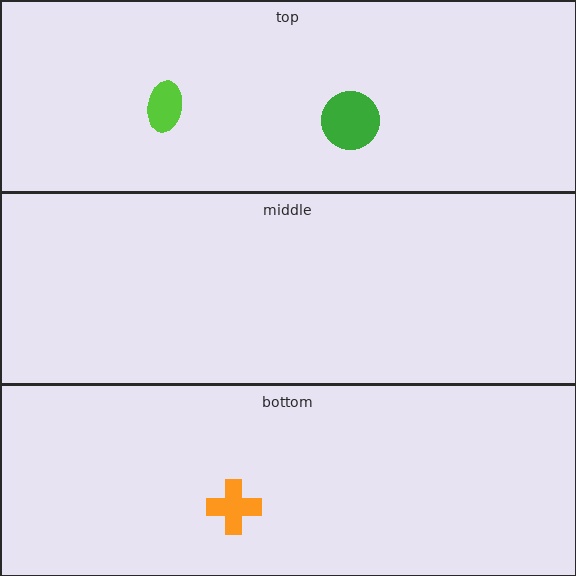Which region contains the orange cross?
The bottom region.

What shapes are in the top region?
The green circle, the lime ellipse.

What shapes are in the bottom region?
The orange cross.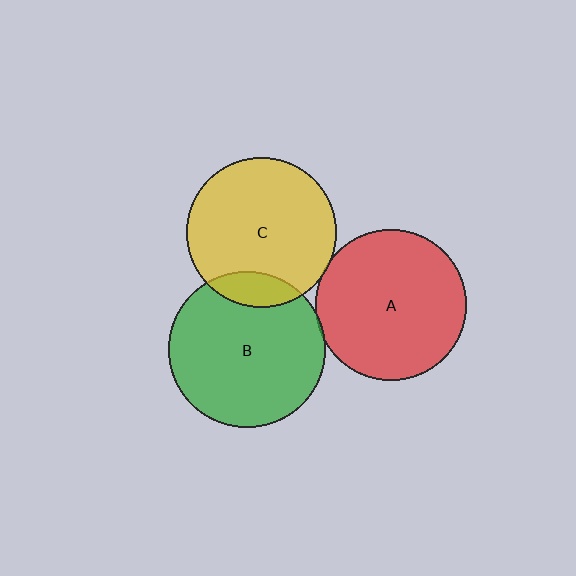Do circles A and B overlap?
Yes.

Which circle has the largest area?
Circle B (green).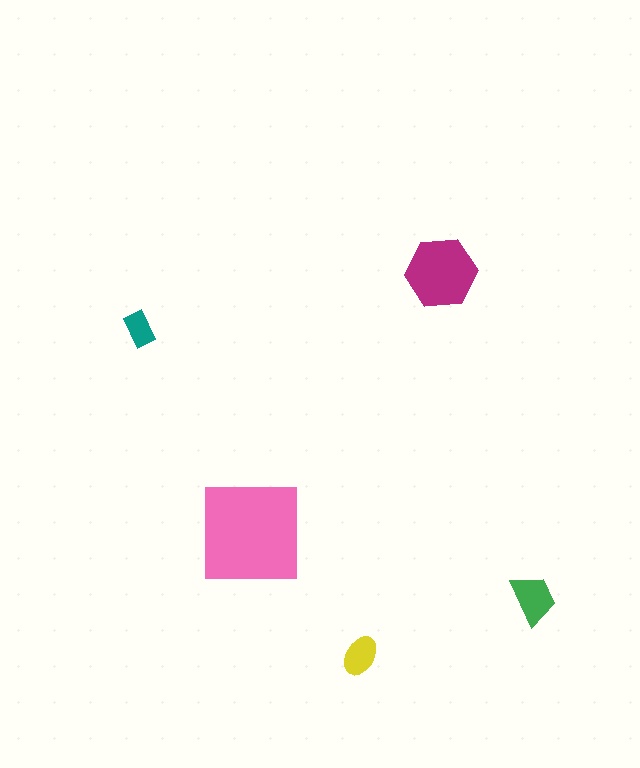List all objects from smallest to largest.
The teal rectangle, the yellow ellipse, the green trapezoid, the magenta hexagon, the pink square.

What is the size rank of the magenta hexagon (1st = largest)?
2nd.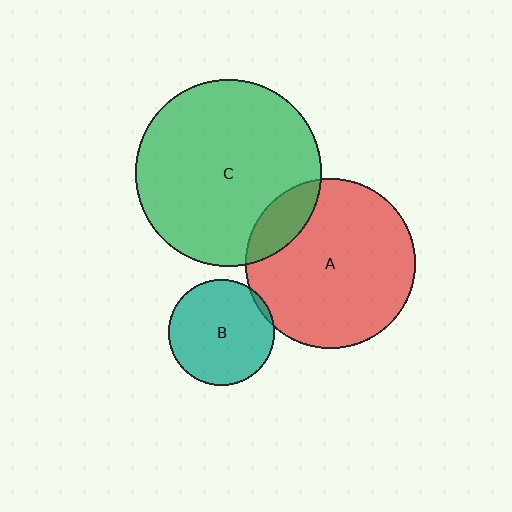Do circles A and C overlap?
Yes.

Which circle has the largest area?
Circle C (green).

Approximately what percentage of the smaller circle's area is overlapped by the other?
Approximately 15%.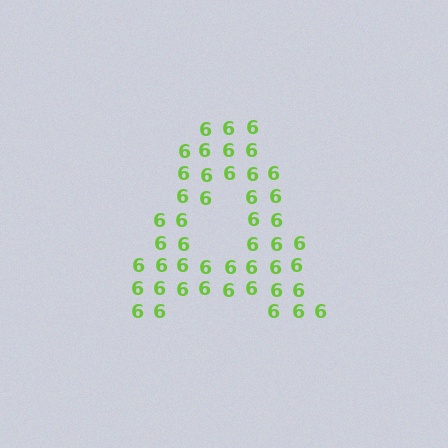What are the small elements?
The small elements are digit 6's.